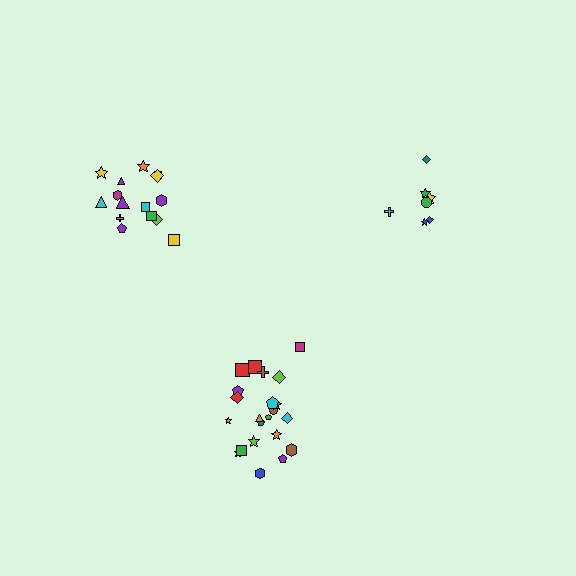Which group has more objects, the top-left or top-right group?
The top-left group.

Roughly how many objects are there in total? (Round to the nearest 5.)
Roughly 45 objects in total.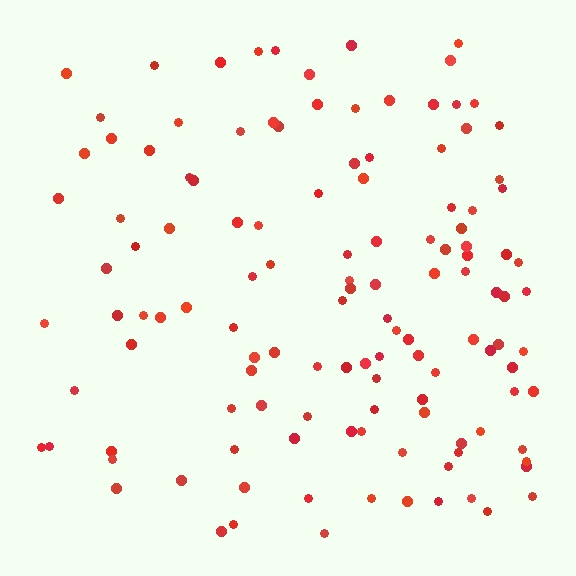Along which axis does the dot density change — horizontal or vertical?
Horizontal.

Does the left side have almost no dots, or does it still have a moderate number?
Still a moderate number, just noticeably fewer than the right.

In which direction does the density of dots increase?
From left to right, with the right side densest.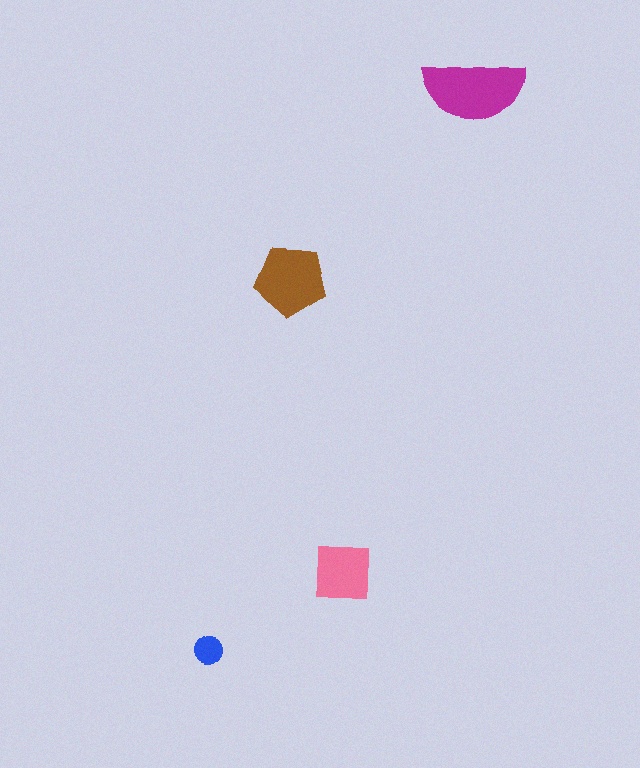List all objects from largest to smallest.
The magenta semicircle, the brown pentagon, the pink square, the blue circle.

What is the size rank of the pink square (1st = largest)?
3rd.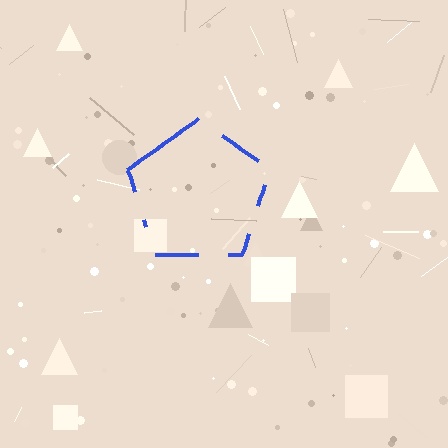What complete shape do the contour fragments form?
The contour fragments form a pentagon.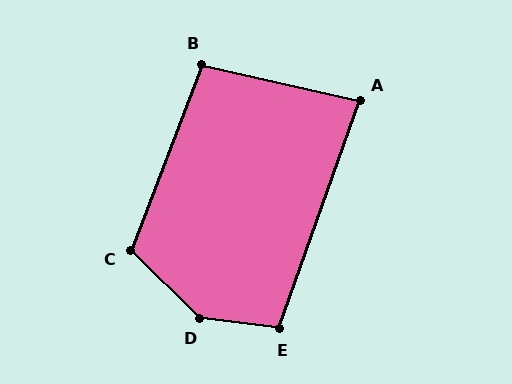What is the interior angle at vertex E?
Approximately 102 degrees (obtuse).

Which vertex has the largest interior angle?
D, at approximately 143 degrees.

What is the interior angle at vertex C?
Approximately 114 degrees (obtuse).